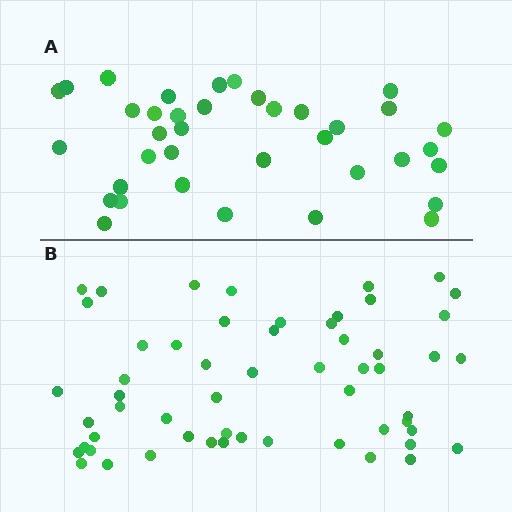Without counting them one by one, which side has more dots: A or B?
Region B (the bottom region) has more dots.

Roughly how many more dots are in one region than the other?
Region B has approximately 20 more dots than region A.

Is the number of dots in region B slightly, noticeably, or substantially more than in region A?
Region B has substantially more. The ratio is roughly 1.5 to 1.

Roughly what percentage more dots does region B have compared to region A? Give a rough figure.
About 50% more.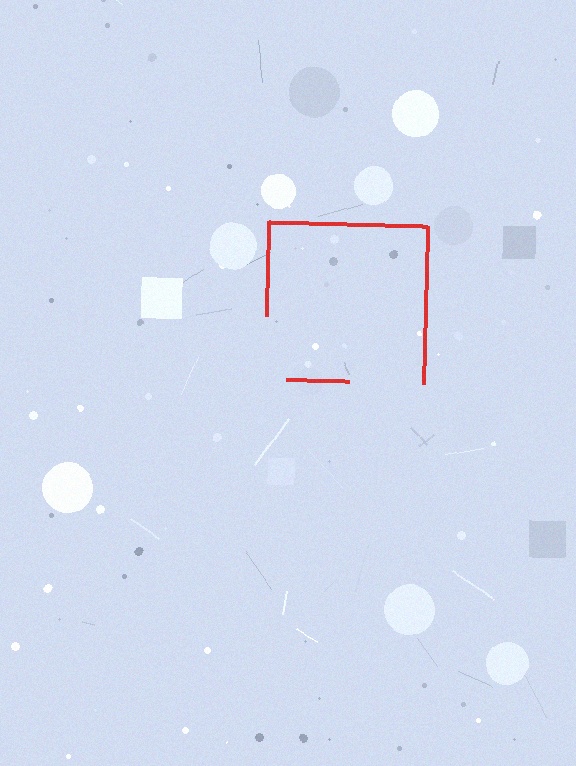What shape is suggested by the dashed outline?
The dashed outline suggests a square.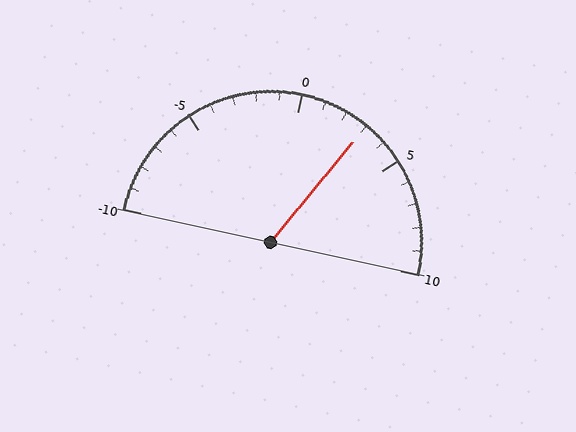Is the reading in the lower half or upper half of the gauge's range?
The reading is in the upper half of the range (-10 to 10).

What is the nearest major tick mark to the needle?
The nearest major tick mark is 5.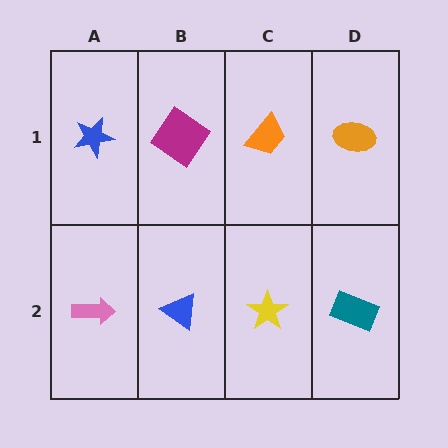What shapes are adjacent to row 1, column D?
A teal rectangle (row 2, column D), an orange trapezoid (row 1, column C).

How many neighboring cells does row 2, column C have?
3.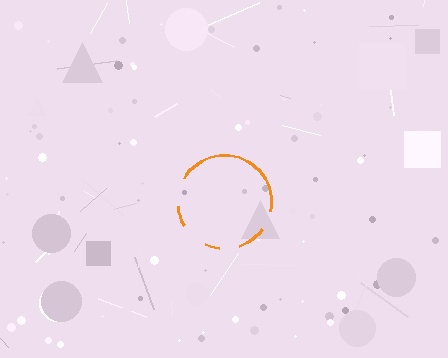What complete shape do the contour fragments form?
The contour fragments form a circle.